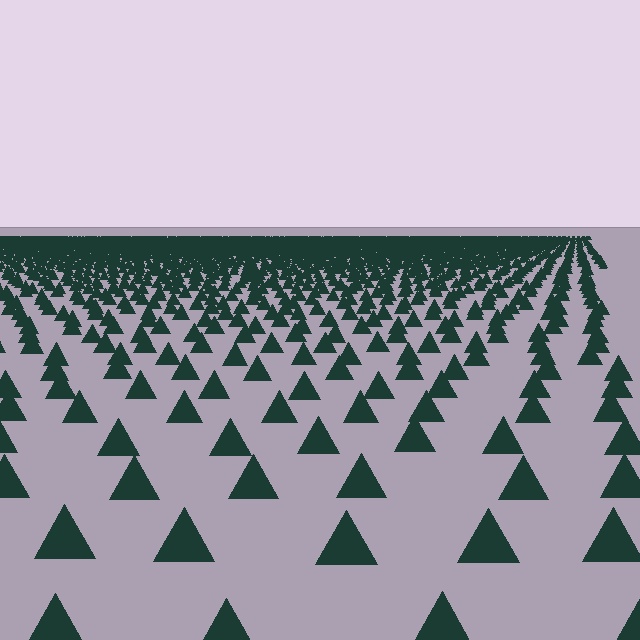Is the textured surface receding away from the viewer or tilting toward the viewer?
The surface is receding away from the viewer. Texture elements get smaller and denser toward the top.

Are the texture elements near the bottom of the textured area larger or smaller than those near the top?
Larger. Near the bottom, elements are closer to the viewer and appear at a bigger on-screen size.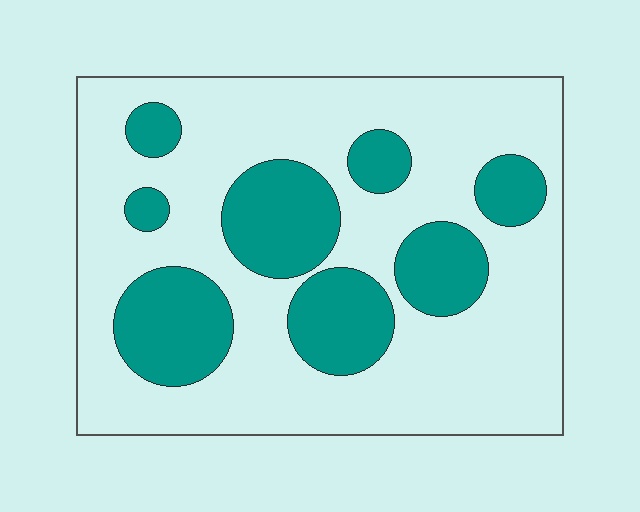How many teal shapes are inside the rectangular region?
8.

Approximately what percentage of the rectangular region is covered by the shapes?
Approximately 30%.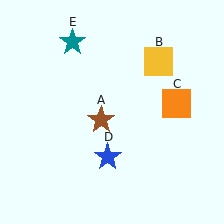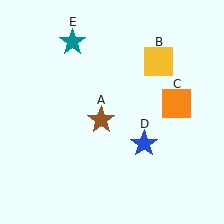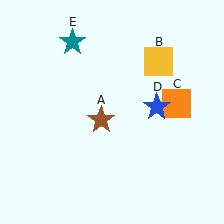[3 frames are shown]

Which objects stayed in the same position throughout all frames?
Brown star (object A) and yellow square (object B) and orange square (object C) and teal star (object E) remained stationary.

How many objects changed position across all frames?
1 object changed position: blue star (object D).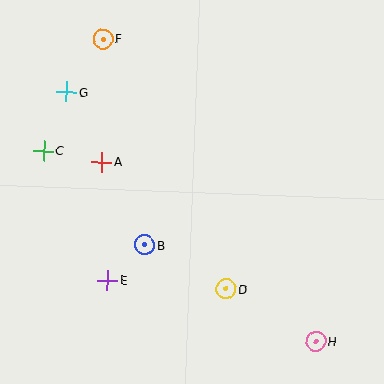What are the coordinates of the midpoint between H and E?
The midpoint between H and E is at (211, 311).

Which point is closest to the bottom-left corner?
Point E is closest to the bottom-left corner.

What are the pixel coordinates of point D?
Point D is at (226, 289).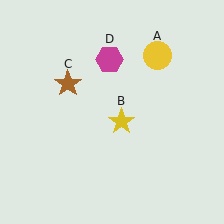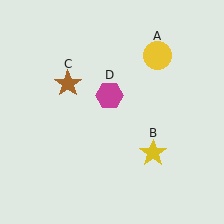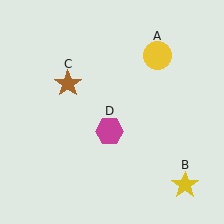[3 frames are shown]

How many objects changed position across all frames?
2 objects changed position: yellow star (object B), magenta hexagon (object D).